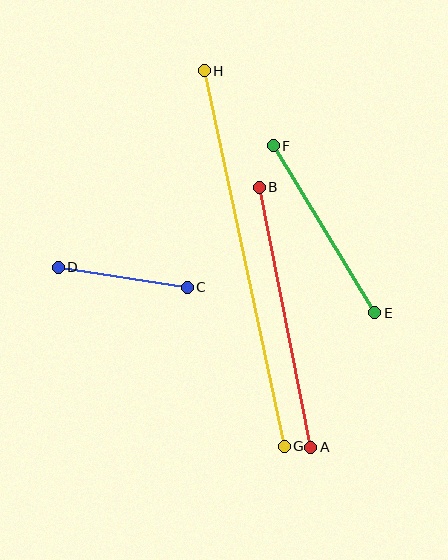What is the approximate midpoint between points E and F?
The midpoint is at approximately (324, 229) pixels.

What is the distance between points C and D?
The distance is approximately 131 pixels.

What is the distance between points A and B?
The distance is approximately 265 pixels.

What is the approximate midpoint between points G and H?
The midpoint is at approximately (244, 258) pixels.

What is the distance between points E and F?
The distance is approximately 195 pixels.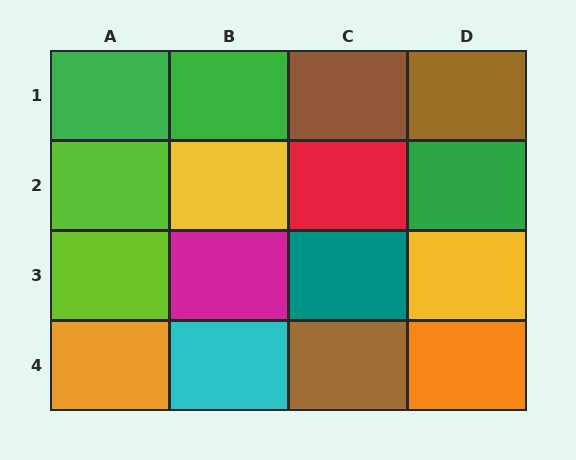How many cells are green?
3 cells are green.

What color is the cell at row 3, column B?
Magenta.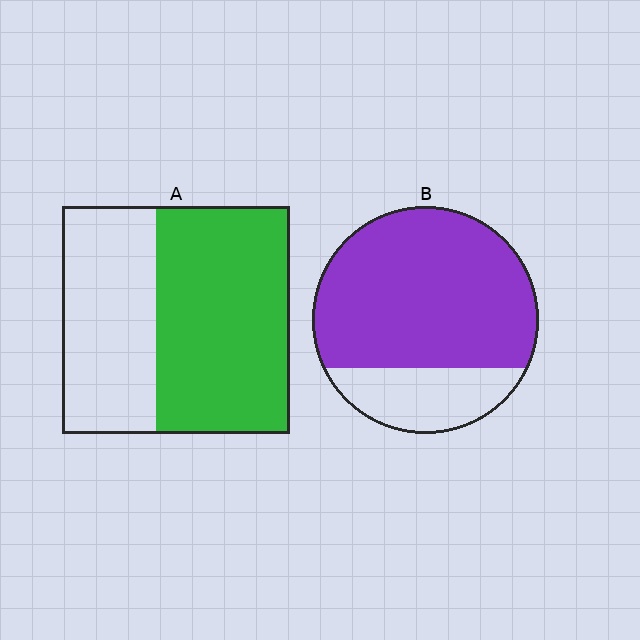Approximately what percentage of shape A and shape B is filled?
A is approximately 60% and B is approximately 75%.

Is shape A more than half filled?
Yes.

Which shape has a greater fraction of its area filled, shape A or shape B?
Shape B.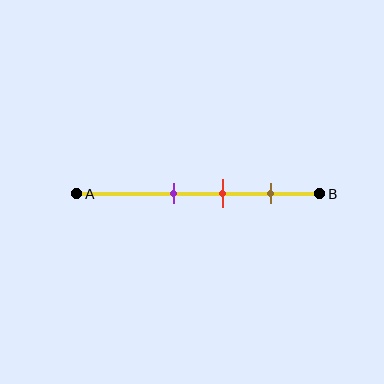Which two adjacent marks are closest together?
The purple and red marks are the closest adjacent pair.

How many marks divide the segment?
There are 3 marks dividing the segment.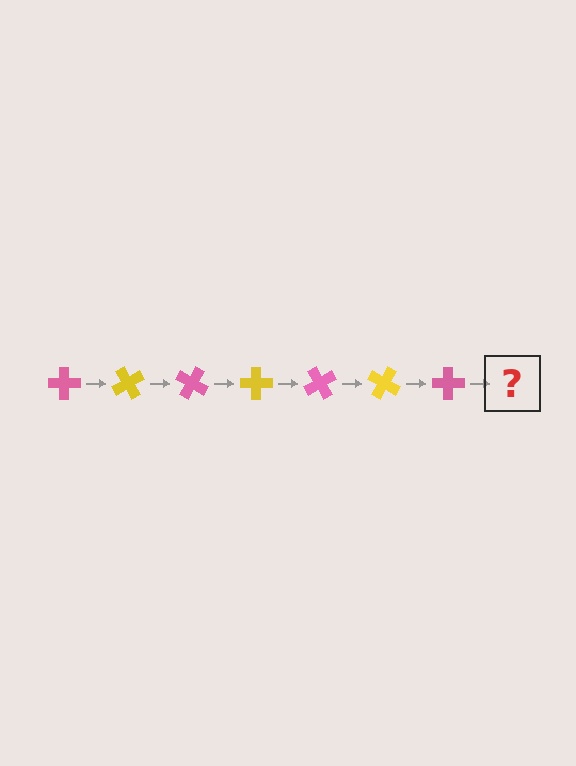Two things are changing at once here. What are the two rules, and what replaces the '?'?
The two rules are that it rotates 60 degrees each step and the color cycles through pink and yellow. The '?' should be a yellow cross, rotated 420 degrees from the start.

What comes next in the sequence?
The next element should be a yellow cross, rotated 420 degrees from the start.